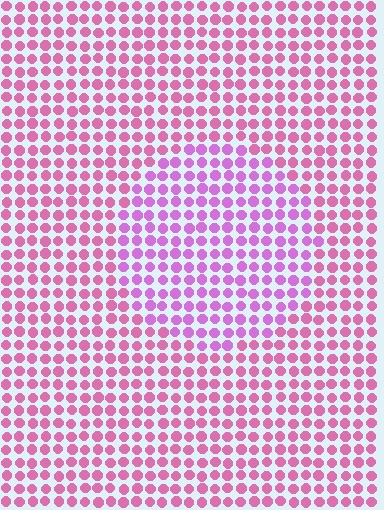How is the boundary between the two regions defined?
The boundary is defined purely by a slight shift in hue (about 30 degrees). Spacing, size, and orientation are identical on both sides.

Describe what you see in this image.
The image is filled with small pink elements in a uniform arrangement. A circle-shaped region is visible where the elements are tinted to a slightly different hue, forming a subtle color boundary.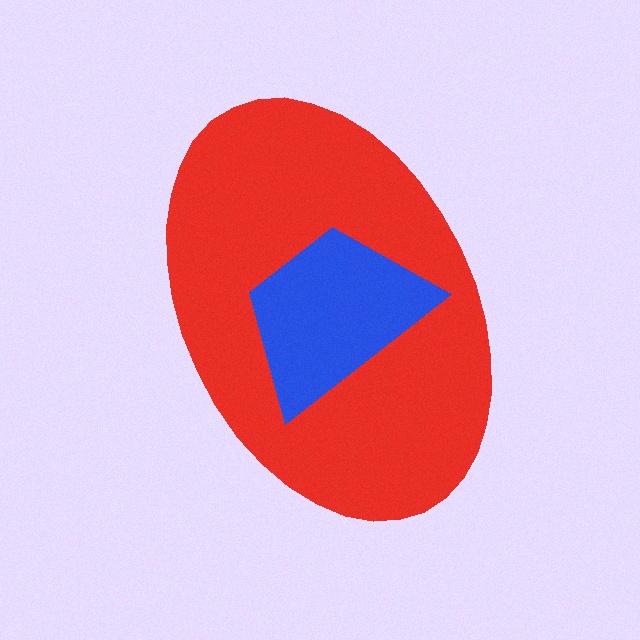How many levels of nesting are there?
2.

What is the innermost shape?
The blue trapezoid.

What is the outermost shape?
The red ellipse.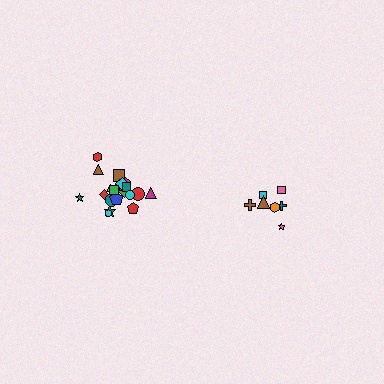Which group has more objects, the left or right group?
The left group.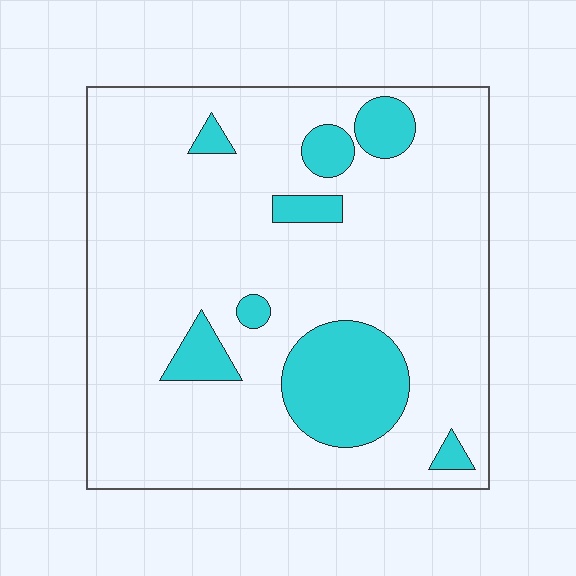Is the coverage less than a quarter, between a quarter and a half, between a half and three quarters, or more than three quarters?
Less than a quarter.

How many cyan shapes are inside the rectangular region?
8.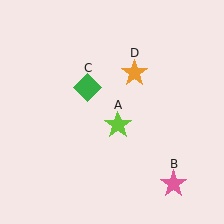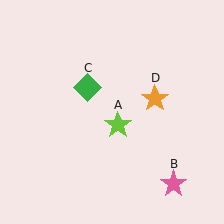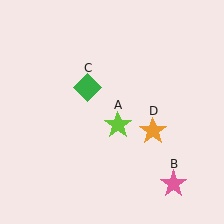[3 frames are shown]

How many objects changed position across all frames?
1 object changed position: orange star (object D).